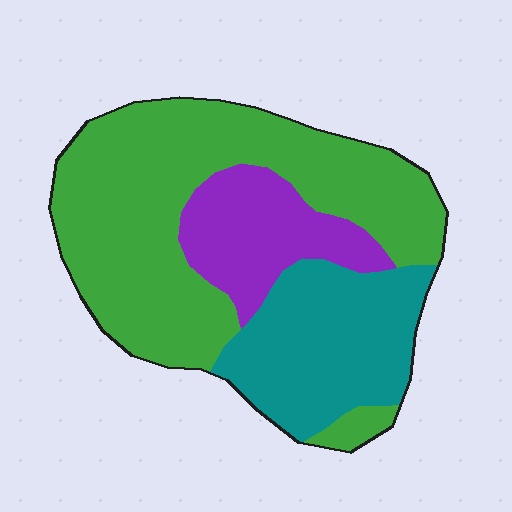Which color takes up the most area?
Green, at roughly 55%.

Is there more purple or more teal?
Teal.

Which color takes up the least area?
Purple, at roughly 15%.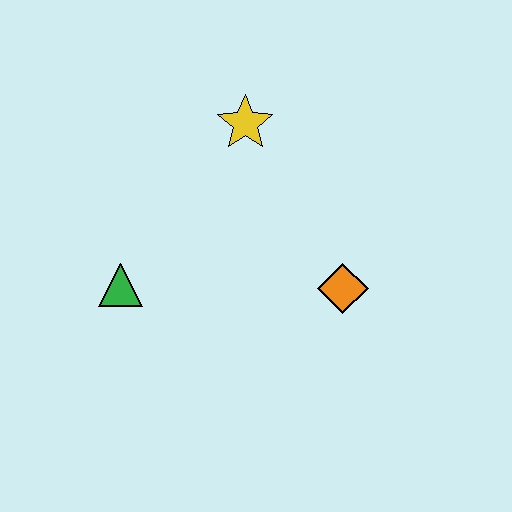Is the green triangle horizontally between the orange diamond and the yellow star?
No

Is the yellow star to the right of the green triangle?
Yes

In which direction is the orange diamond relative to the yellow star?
The orange diamond is below the yellow star.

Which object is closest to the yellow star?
The orange diamond is closest to the yellow star.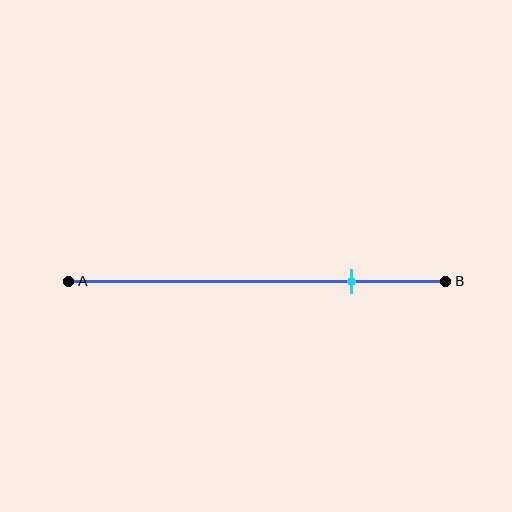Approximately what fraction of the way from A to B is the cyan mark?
The cyan mark is approximately 75% of the way from A to B.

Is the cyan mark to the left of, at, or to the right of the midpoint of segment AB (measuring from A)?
The cyan mark is to the right of the midpoint of segment AB.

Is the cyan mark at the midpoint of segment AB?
No, the mark is at about 75% from A, not at the 50% midpoint.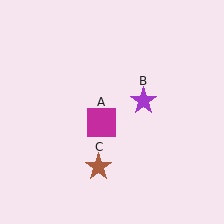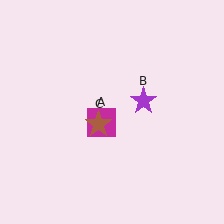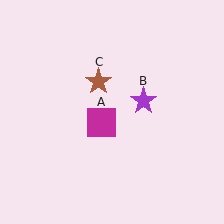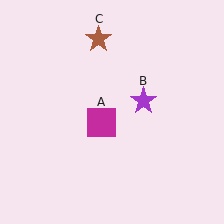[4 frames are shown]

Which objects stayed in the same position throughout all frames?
Magenta square (object A) and purple star (object B) remained stationary.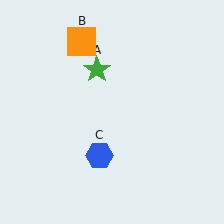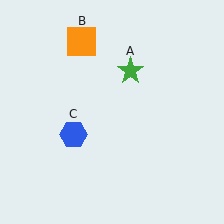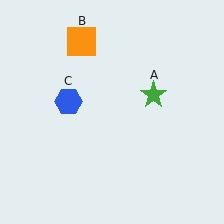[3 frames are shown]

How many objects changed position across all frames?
2 objects changed position: green star (object A), blue hexagon (object C).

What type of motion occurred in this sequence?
The green star (object A), blue hexagon (object C) rotated clockwise around the center of the scene.